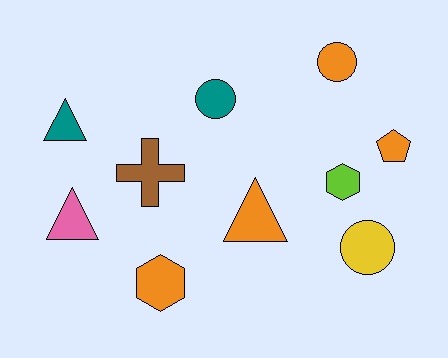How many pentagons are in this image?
There is 1 pentagon.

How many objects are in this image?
There are 10 objects.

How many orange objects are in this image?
There are 4 orange objects.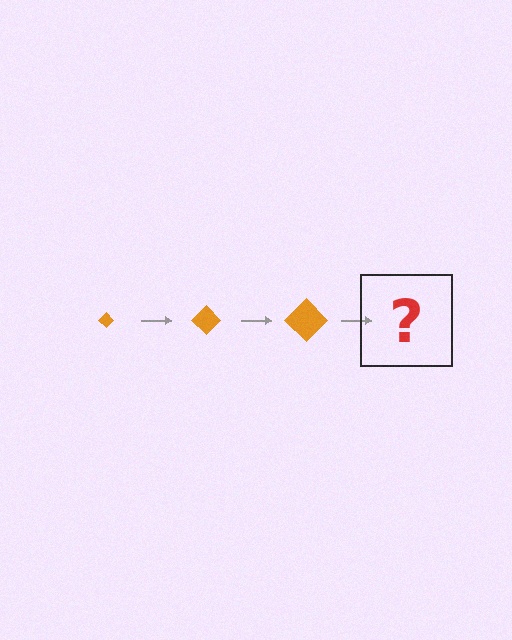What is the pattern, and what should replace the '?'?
The pattern is that the diamond gets progressively larger each step. The '?' should be an orange diamond, larger than the previous one.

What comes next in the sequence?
The next element should be an orange diamond, larger than the previous one.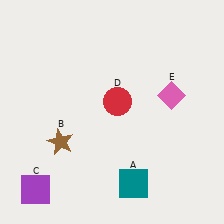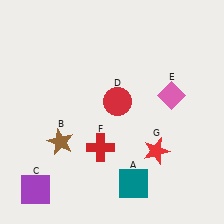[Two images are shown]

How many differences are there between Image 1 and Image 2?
There are 2 differences between the two images.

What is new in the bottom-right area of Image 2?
A red star (G) was added in the bottom-right area of Image 2.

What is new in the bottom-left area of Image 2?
A red cross (F) was added in the bottom-left area of Image 2.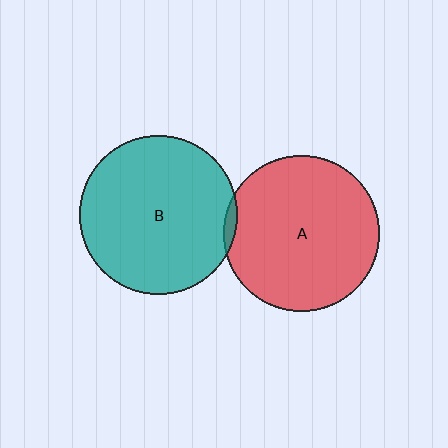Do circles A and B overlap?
Yes.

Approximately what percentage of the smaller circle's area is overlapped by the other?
Approximately 5%.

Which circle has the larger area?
Circle B (teal).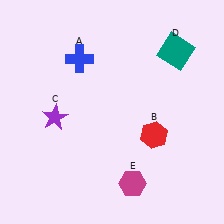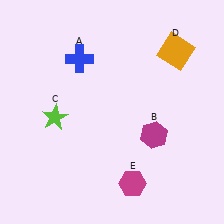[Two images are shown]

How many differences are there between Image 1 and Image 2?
There are 3 differences between the two images.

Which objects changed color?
B changed from red to magenta. C changed from purple to lime. D changed from teal to orange.